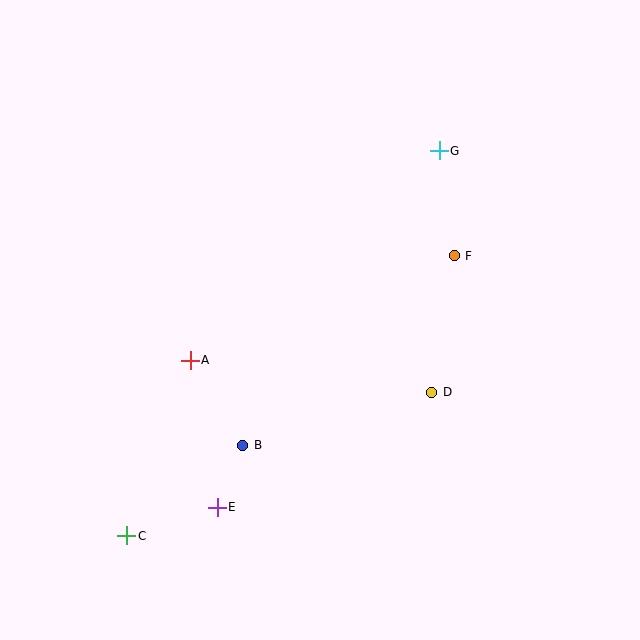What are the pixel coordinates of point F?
Point F is at (454, 256).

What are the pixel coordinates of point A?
Point A is at (190, 360).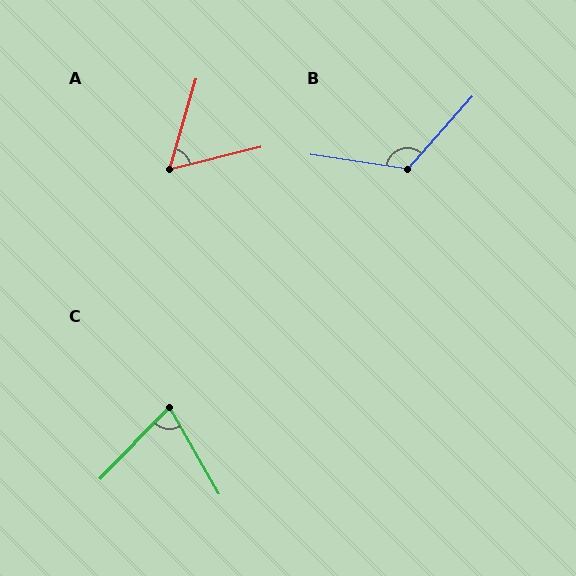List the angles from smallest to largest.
A (60°), C (74°), B (123°).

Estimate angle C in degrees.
Approximately 74 degrees.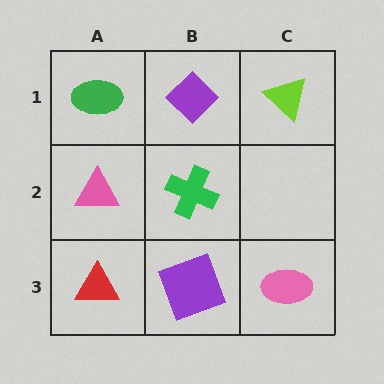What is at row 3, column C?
A pink ellipse.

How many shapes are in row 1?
3 shapes.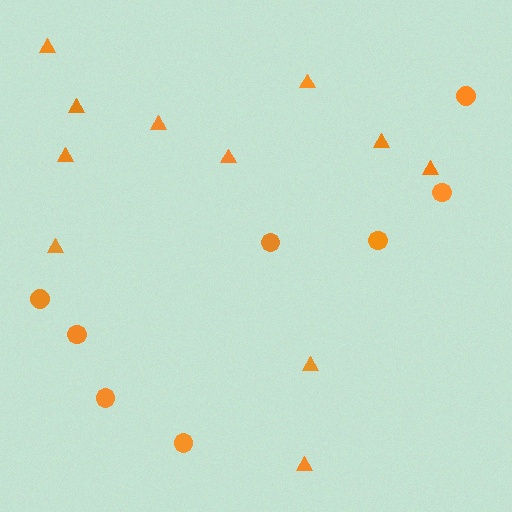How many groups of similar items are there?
There are 2 groups: one group of circles (8) and one group of triangles (11).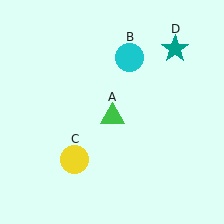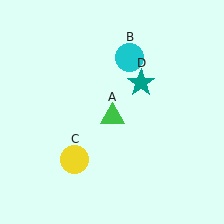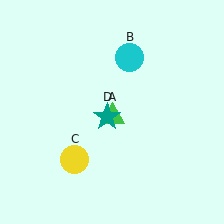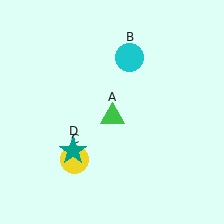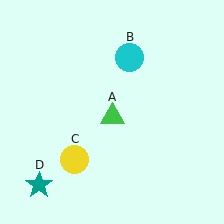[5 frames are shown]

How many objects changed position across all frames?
1 object changed position: teal star (object D).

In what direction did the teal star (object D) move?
The teal star (object D) moved down and to the left.